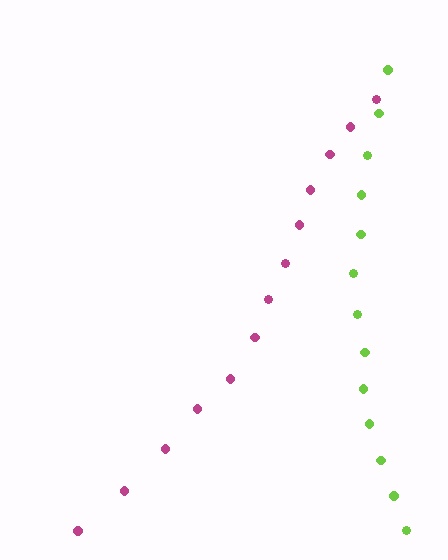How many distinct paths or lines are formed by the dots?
There are 2 distinct paths.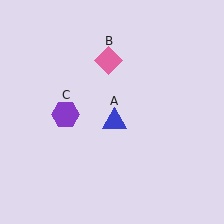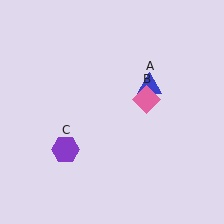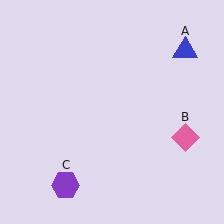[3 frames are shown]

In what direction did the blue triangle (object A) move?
The blue triangle (object A) moved up and to the right.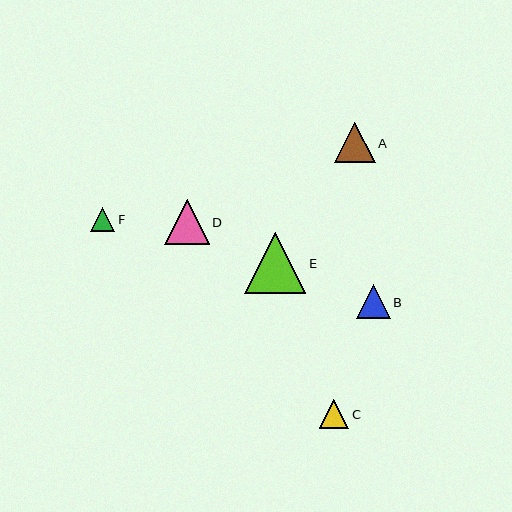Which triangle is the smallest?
Triangle F is the smallest with a size of approximately 25 pixels.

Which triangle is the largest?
Triangle E is the largest with a size of approximately 62 pixels.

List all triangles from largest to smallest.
From largest to smallest: E, D, A, B, C, F.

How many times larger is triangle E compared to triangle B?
Triangle E is approximately 1.8 times the size of triangle B.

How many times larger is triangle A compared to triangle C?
Triangle A is approximately 1.4 times the size of triangle C.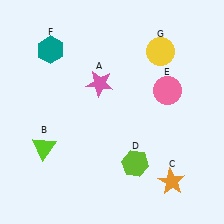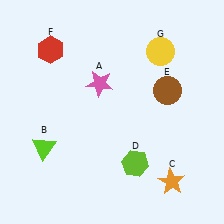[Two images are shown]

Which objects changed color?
E changed from pink to brown. F changed from teal to red.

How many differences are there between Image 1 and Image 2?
There are 2 differences between the two images.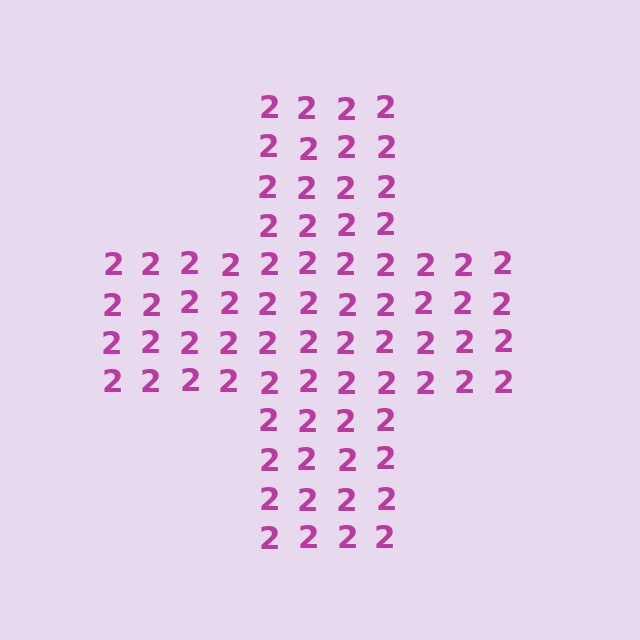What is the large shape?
The large shape is a cross.